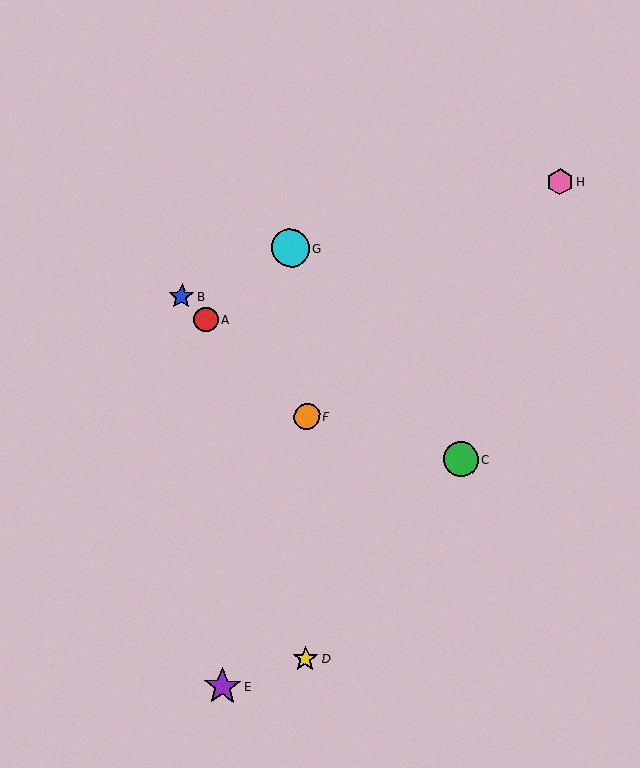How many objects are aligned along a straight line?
3 objects (A, B, F) are aligned along a straight line.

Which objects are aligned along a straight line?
Objects A, B, F are aligned along a straight line.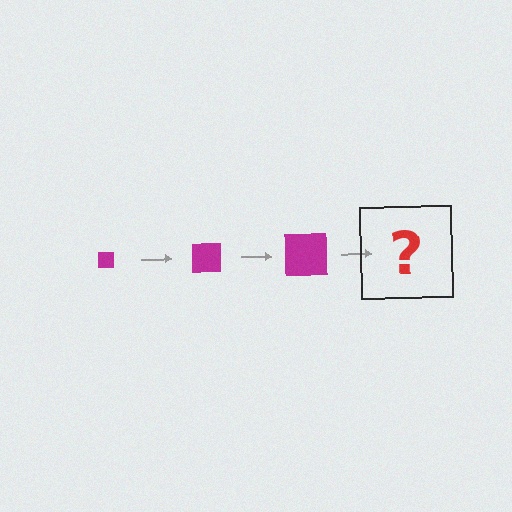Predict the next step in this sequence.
The next step is a magenta square, larger than the previous one.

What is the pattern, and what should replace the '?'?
The pattern is that the square gets progressively larger each step. The '?' should be a magenta square, larger than the previous one.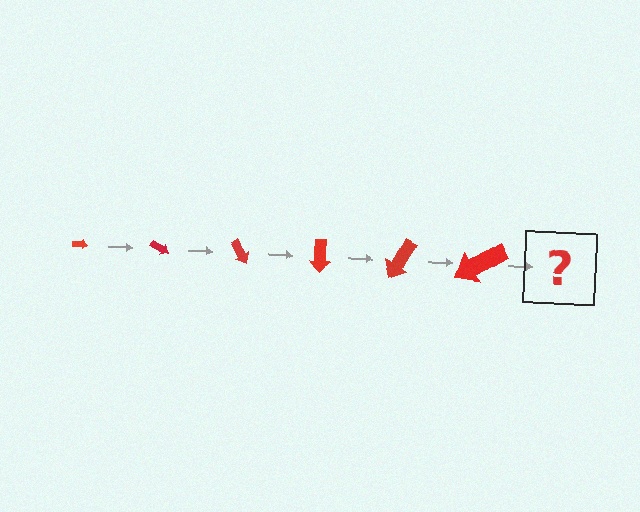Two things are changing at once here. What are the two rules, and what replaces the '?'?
The two rules are that the arrow grows larger each step and it rotates 30 degrees each step. The '?' should be an arrow, larger than the previous one and rotated 180 degrees from the start.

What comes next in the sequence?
The next element should be an arrow, larger than the previous one and rotated 180 degrees from the start.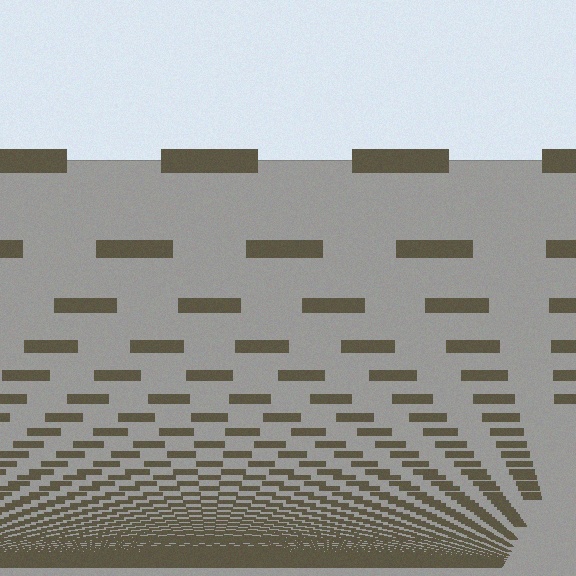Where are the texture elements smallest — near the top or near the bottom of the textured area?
Near the bottom.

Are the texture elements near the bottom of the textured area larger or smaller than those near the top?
Smaller. The gradient is inverted — elements near the bottom are smaller and denser.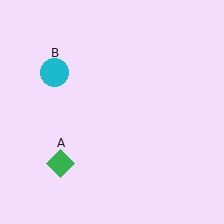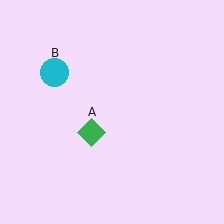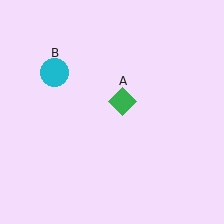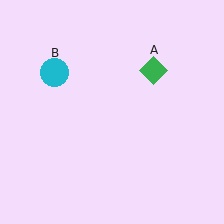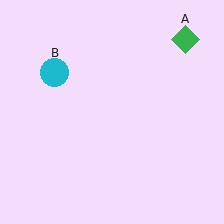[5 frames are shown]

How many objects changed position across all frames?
1 object changed position: green diamond (object A).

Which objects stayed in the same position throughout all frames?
Cyan circle (object B) remained stationary.